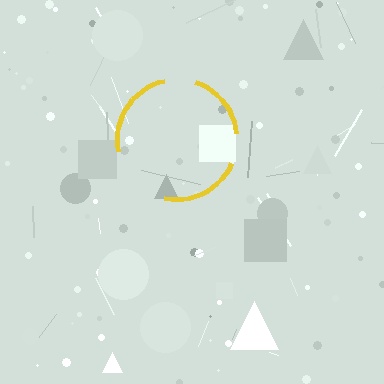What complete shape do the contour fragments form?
The contour fragments form a circle.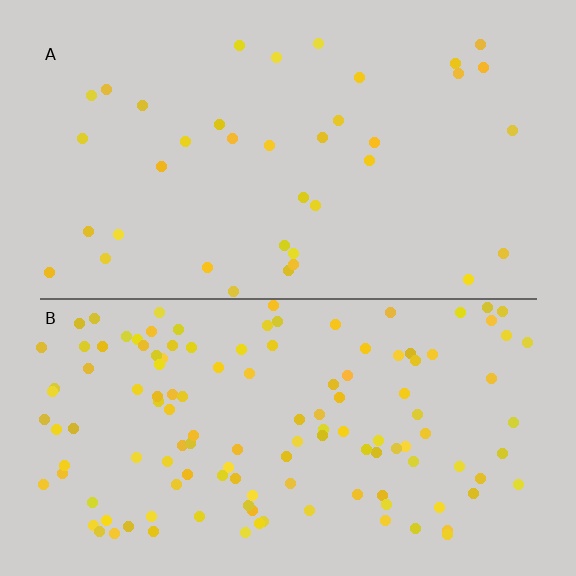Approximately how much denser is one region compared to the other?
Approximately 3.4× — region B over region A.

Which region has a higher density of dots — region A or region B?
B (the bottom).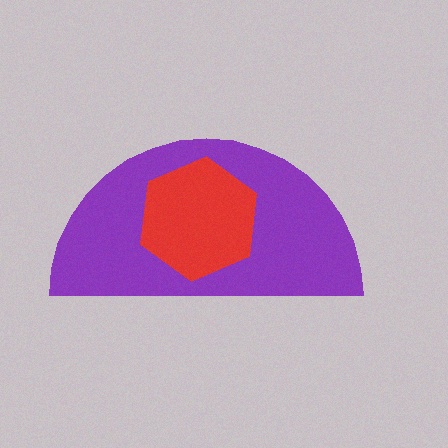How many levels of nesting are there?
2.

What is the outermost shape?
The purple semicircle.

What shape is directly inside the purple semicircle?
The red hexagon.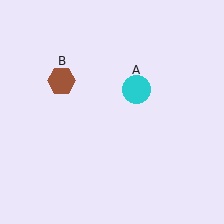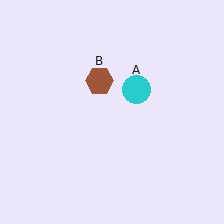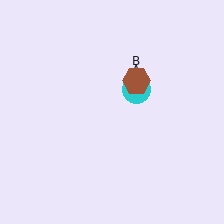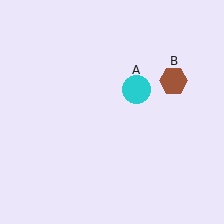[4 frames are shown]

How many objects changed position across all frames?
1 object changed position: brown hexagon (object B).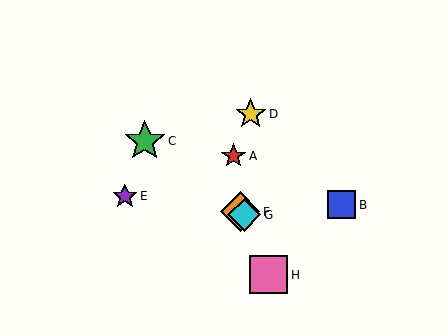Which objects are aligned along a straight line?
Objects C, F, G are aligned along a straight line.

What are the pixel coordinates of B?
Object B is at (342, 205).